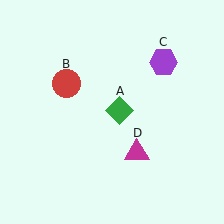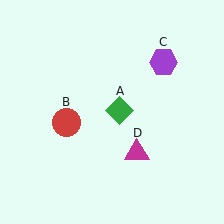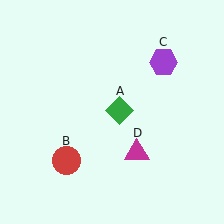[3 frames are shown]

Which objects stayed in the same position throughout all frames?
Green diamond (object A) and purple hexagon (object C) and magenta triangle (object D) remained stationary.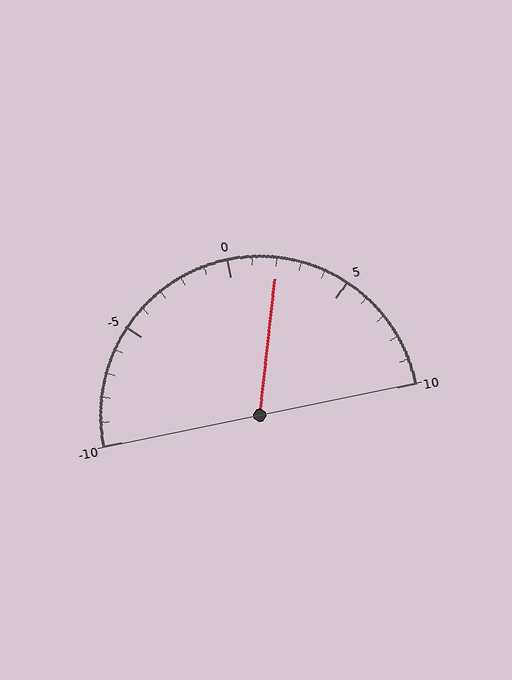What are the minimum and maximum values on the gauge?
The gauge ranges from -10 to 10.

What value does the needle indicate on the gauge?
The needle indicates approximately 2.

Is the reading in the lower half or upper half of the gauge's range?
The reading is in the upper half of the range (-10 to 10).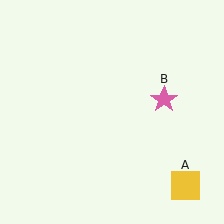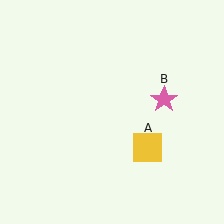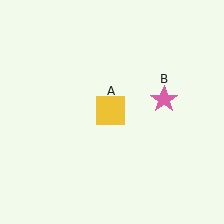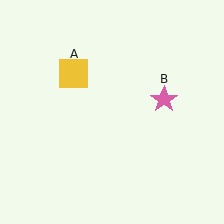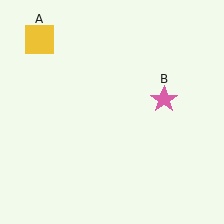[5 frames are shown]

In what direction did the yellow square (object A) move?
The yellow square (object A) moved up and to the left.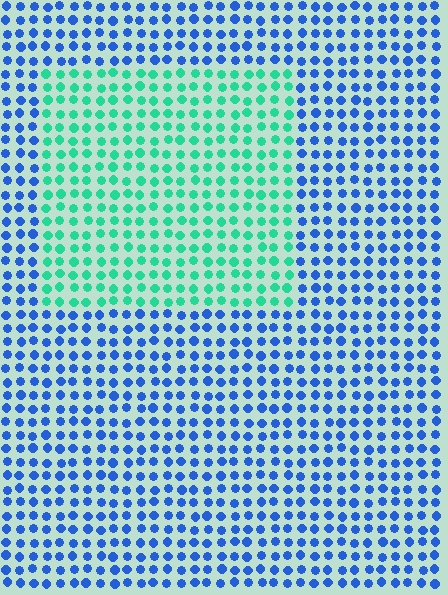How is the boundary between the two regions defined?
The boundary is defined purely by a slight shift in hue (about 62 degrees). Spacing, size, and orientation are identical on both sides.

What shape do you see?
I see a rectangle.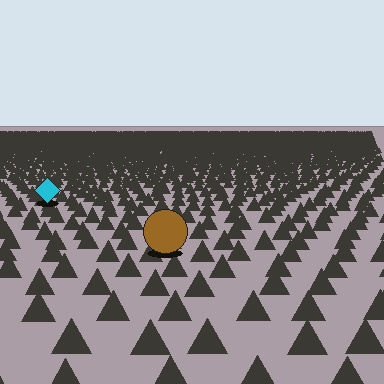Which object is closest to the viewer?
The brown circle is closest. The texture marks near it are larger and more spread out.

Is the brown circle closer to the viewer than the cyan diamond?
Yes. The brown circle is closer — you can tell from the texture gradient: the ground texture is coarser near it.